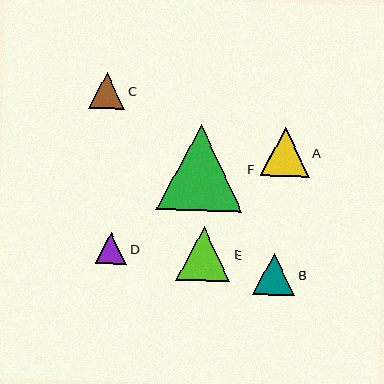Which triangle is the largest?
Triangle F is the largest with a size of approximately 86 pixels.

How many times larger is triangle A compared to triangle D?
Triangle A is approximately 1.5 times the size of triangle D.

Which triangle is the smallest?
Triangle D is the smallest with a size of approximately 32 pixels.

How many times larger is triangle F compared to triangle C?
Triangle F is approximately 2.4 times the size of triangle C.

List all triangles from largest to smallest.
From largest to smallest: F, E, A, B, C, D.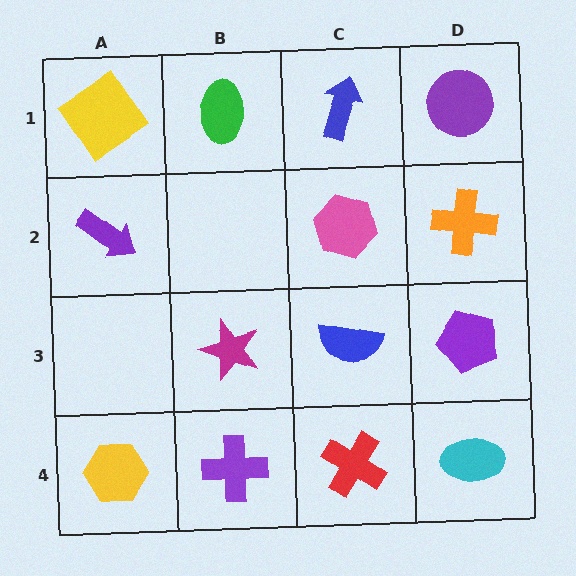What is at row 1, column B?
A green ellipse.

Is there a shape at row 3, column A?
No, that cell is empty.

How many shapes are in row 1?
4 shapes.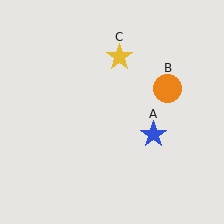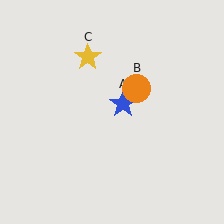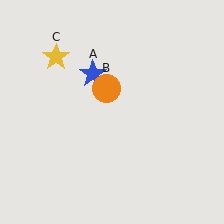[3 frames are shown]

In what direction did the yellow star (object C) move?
The yellow star (object C) moved left.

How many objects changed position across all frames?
3 objects changed position: blue star (object A), orange circle (object B), yellow star (object C).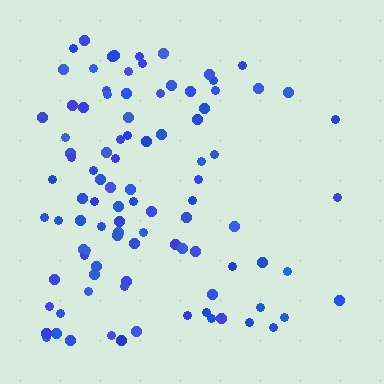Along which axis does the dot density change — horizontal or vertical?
Horizontal.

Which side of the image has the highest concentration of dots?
The left.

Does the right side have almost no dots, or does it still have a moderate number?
Still a moderate number, just noticeably fewer than the left.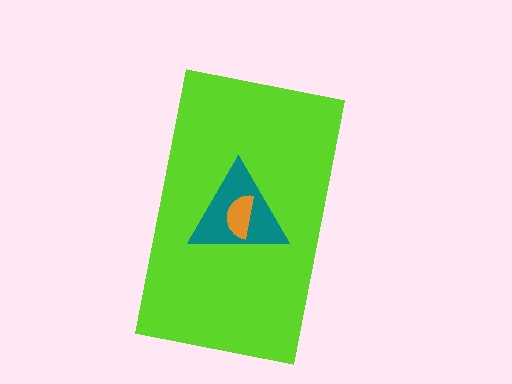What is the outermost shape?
The lime rectangle.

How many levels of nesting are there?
3.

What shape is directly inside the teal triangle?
The orange semicircle.